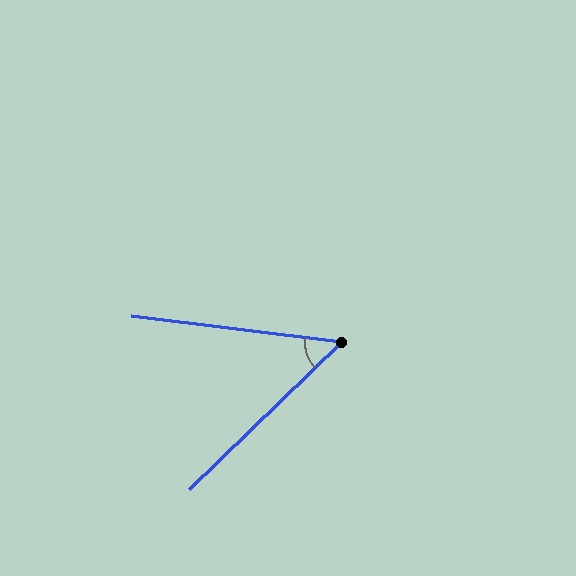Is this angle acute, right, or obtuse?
It is acute.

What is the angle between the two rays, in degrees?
Approximately 51 degrees.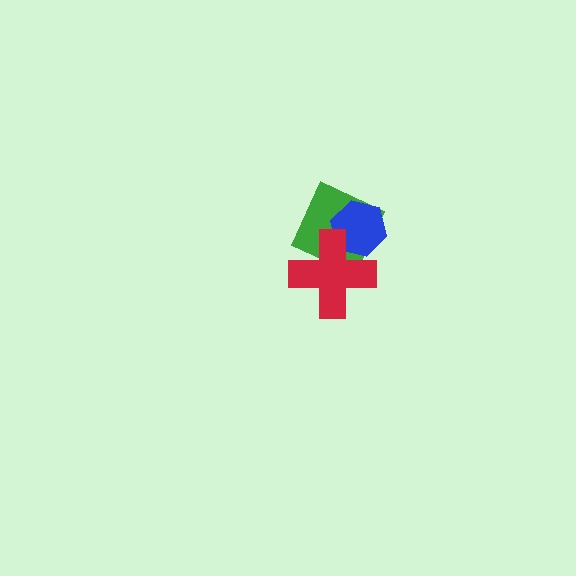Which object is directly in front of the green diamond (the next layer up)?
The blue hexagon is directly in front of the green diamond.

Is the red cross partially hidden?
No, no other shape covers it.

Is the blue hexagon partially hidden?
Yes, it is partially covered by another shape.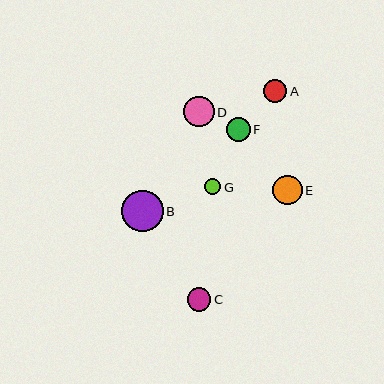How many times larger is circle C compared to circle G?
Circle C is approximately 1.4 times the size of circle G.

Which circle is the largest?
Circle B is the largest with a size of approximately 41 pixels.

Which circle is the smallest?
Circle G is the smallest with a size of approximately 16 pixels.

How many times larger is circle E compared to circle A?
Circle E is approximately 1.3 times the size of circle A.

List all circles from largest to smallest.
From largest to smallest: B, D, E, F, C, A, G.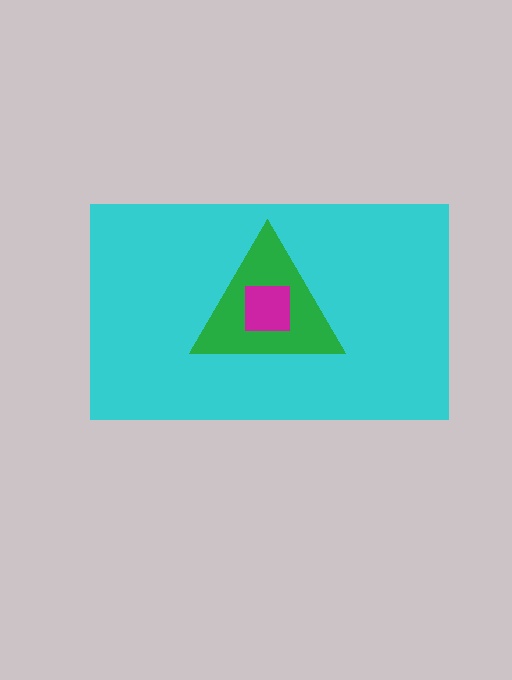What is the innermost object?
The magenta square.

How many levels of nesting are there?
3.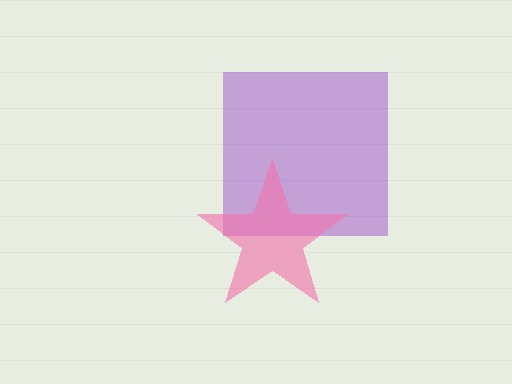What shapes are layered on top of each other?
The layered shapes are: a purple square, a pink star.